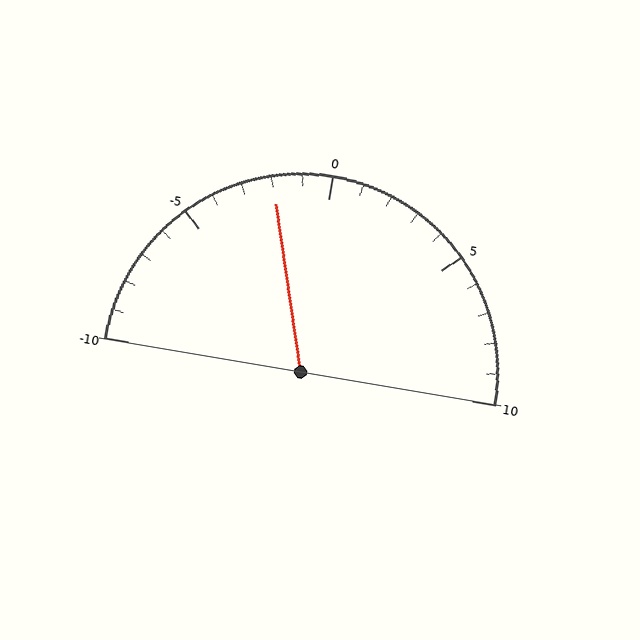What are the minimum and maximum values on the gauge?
The gauge ranges from -10 to 10.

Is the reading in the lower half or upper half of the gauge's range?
The reading is in the lower half of the range (-10 to 10).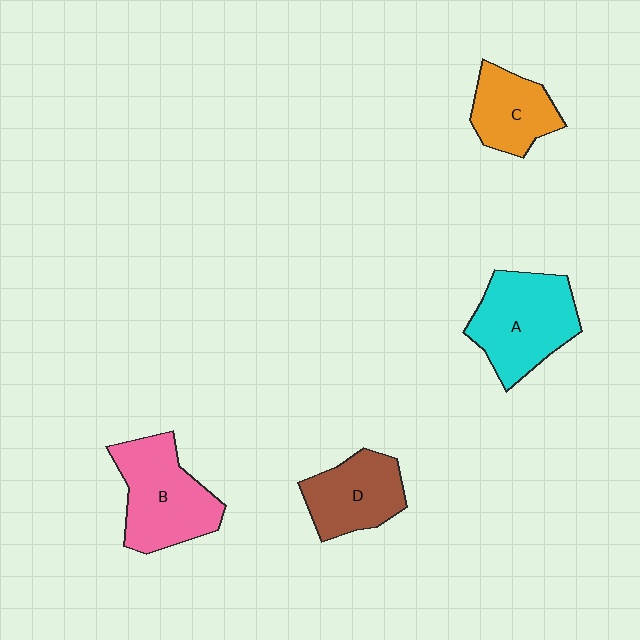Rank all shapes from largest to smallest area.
From largest to smallest: A (cyan), B (pink), D (brown), C (orange).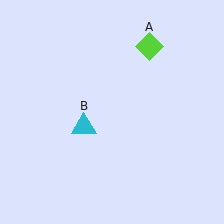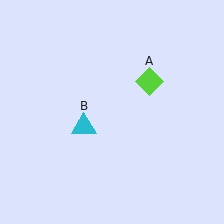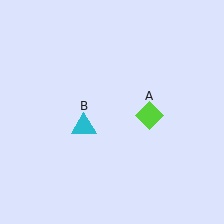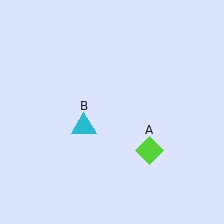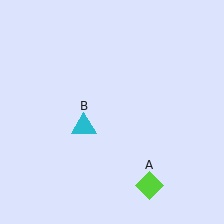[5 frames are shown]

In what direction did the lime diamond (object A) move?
The lime diamond (object A) moved down.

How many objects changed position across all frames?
1 object changed position: lime diamond (object A).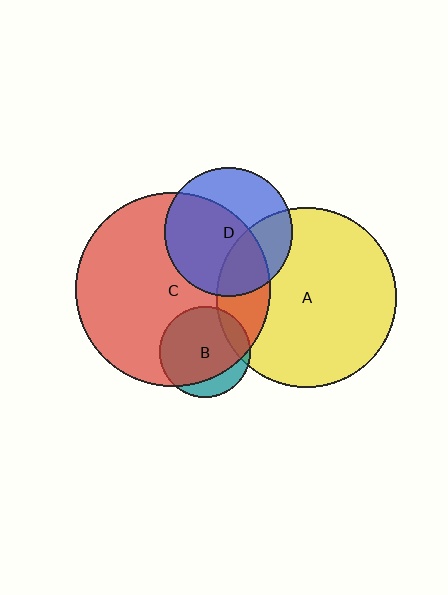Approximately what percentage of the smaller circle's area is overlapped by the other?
Approximately 20%.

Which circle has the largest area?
Circle C (red).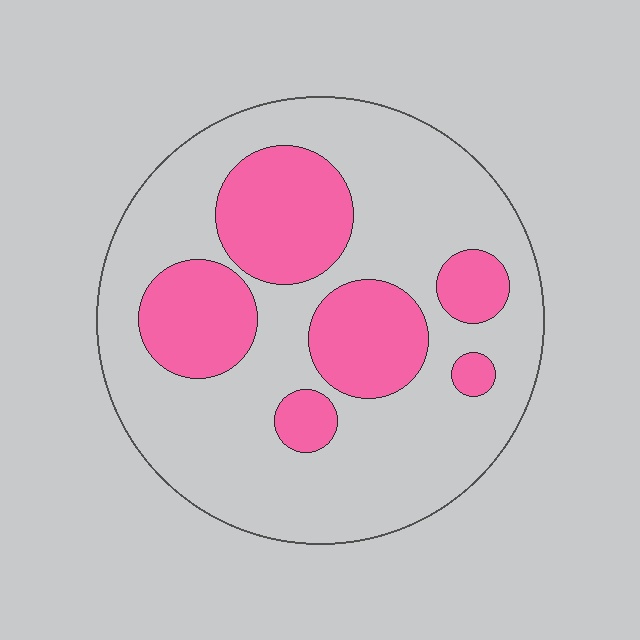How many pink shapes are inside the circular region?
6.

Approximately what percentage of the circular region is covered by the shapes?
Approximately 30%.